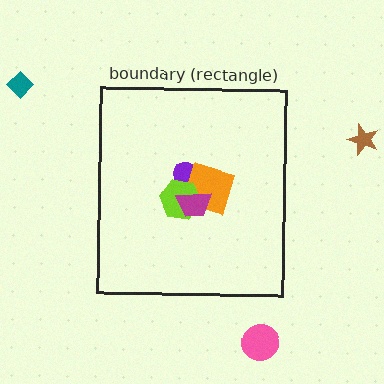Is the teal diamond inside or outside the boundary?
Outside.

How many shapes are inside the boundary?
4 inside, 3 outside.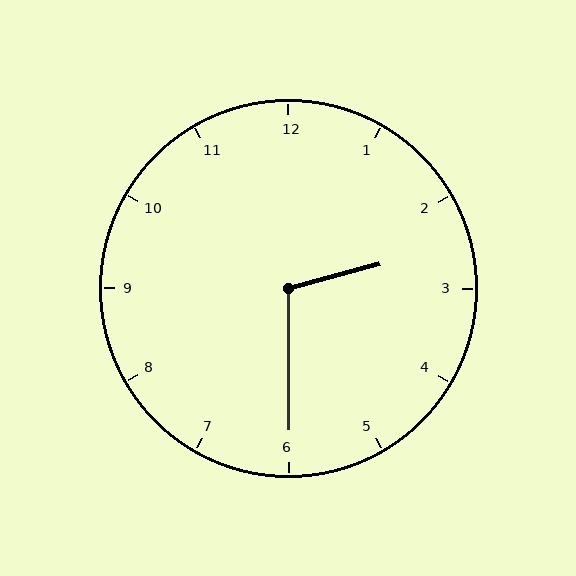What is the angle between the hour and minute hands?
Approximately 105 degrees.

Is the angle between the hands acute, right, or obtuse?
It is obtuse.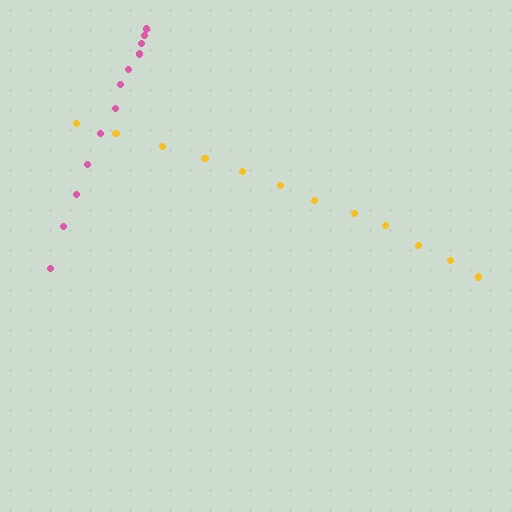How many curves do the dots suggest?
There are 2 distinct paths.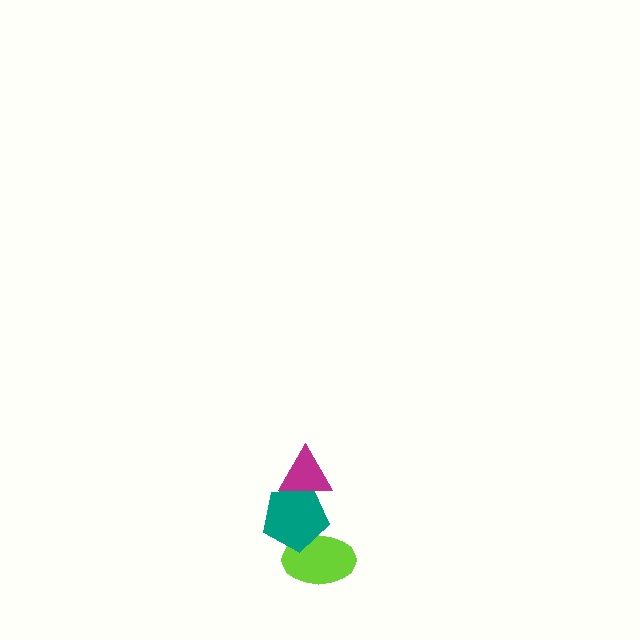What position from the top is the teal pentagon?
The teal pentagon is 2nd from the top.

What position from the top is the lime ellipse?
The lime ellipse is 3rd from the top.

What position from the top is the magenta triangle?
The magenta triangle is 1st from the top.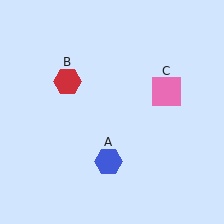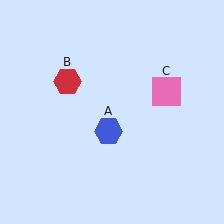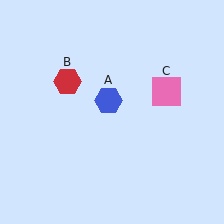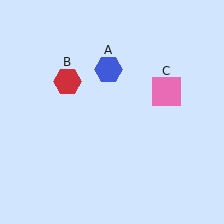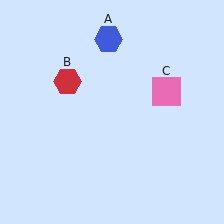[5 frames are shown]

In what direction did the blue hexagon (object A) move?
The blue hexagon (object A) moved up.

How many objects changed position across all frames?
1 object changed position: blue hexagon (object A).